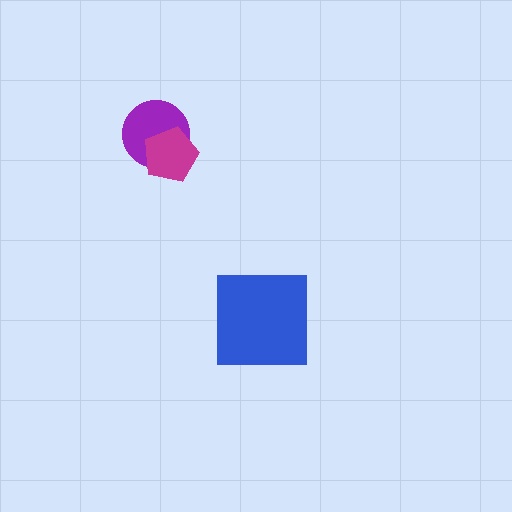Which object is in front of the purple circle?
The magenta pentagon is in front of the purple circle.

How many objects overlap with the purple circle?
1 object overlaps with the purple circle.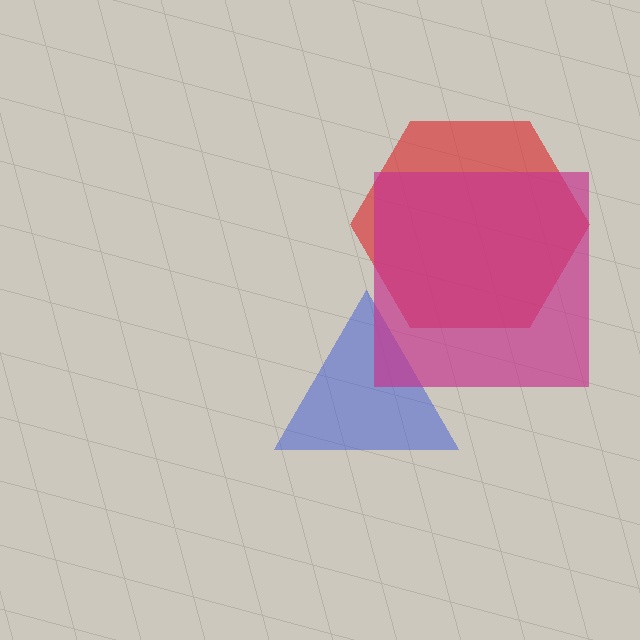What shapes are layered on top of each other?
The layered shapes are: a red hexagon, a blue triangle, a magenta square.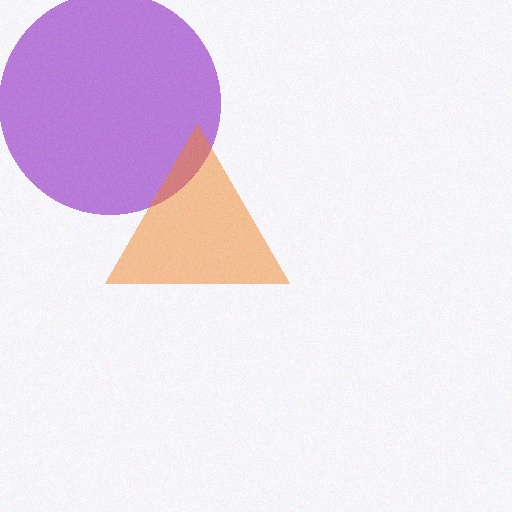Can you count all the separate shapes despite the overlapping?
Yes, there are 2 separate shapes.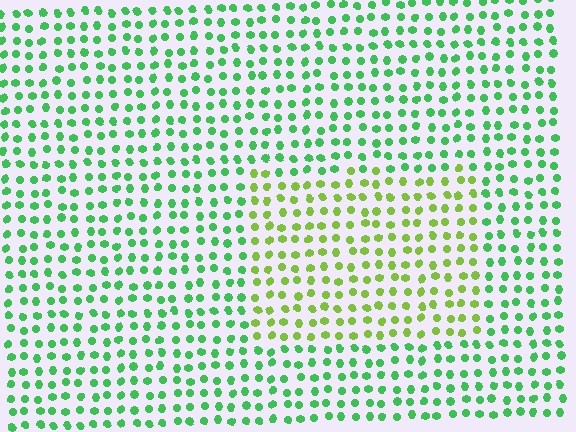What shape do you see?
I see a rectangle.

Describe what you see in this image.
The image is filled with small green elements in a uniform arrangement. A rectangle-shaped region is visible where the elements are tinted to a slightly different hue, forming a subtle color boundary.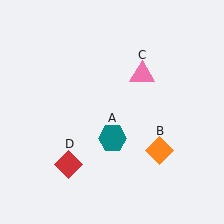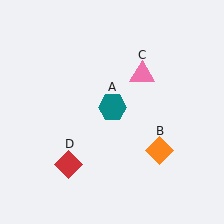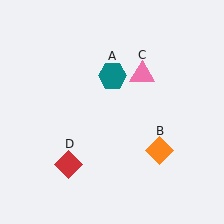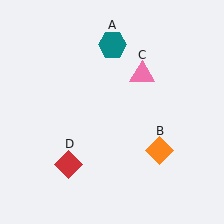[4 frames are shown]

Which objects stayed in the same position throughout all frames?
Orange diamond (object B) and pink triangle (object C) and red diamond (object D) remained stationary.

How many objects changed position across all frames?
1 object changed position: teal hexagon (object A).